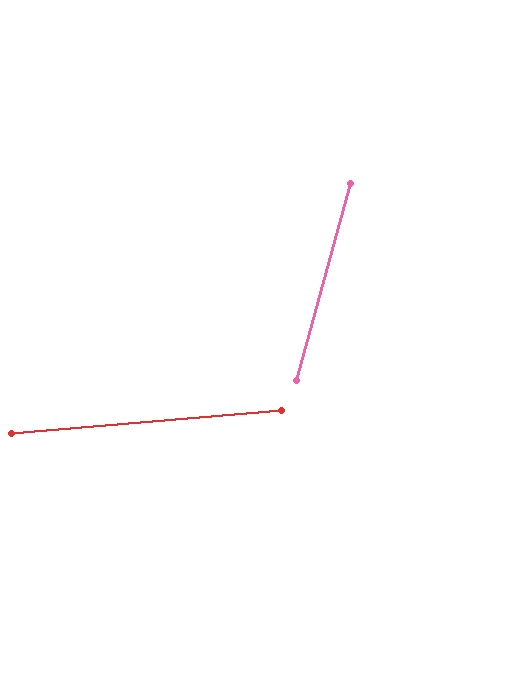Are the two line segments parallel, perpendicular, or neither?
Neither parallel nor perpendicular — they differ by about 70°.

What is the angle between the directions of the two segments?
Approximately 70 degrees.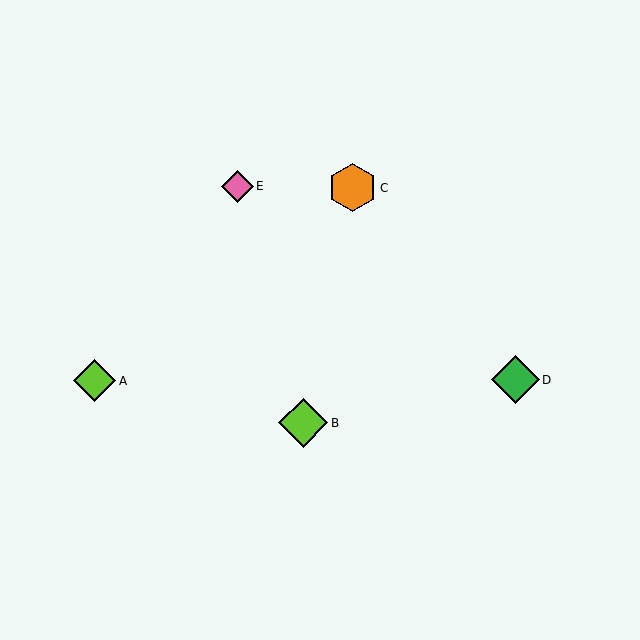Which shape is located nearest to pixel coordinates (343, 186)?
The orange hexagon (labeled C) at (352, 188) is nearest to that location.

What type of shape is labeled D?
Shape D is a green diamond.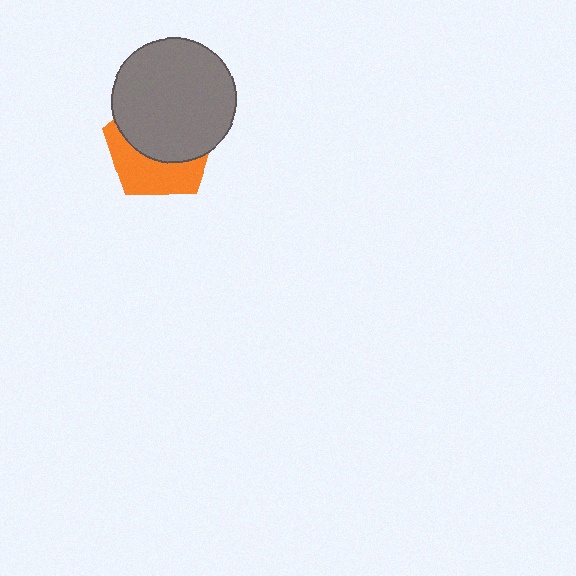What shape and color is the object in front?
The object in front is a gray circle.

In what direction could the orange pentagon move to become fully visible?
The orange pentagon could move down. That would shift it out from behind the gray circle entirely.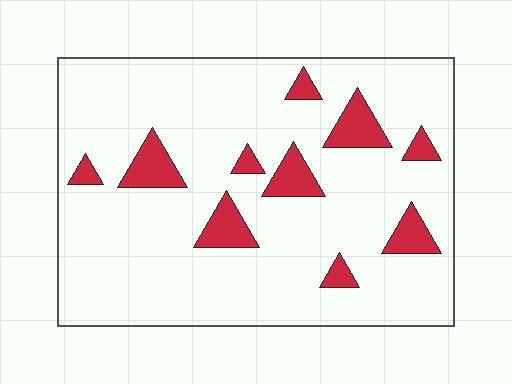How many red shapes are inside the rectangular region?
10.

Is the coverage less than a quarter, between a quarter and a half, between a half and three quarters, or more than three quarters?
Less than a quarter.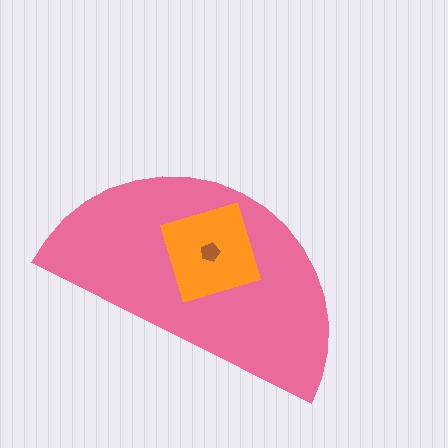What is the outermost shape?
The pink semicircle.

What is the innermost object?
The brown pentagon.